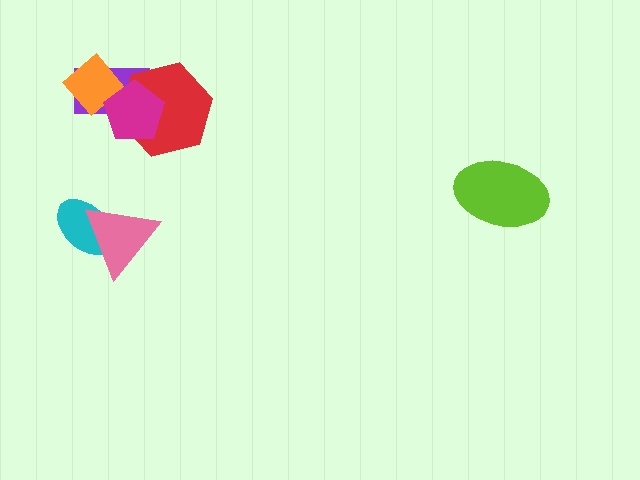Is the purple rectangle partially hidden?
Yes, it is partially covered by another shape.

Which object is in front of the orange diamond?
The magenta pentagon is in front of the orange diamond.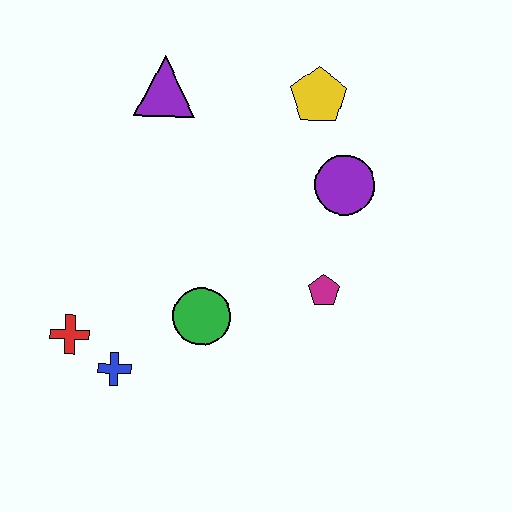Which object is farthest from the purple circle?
The red cross is farthest from the purple circle.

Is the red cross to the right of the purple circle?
No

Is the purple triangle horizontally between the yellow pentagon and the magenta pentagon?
No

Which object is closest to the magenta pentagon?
The purple circle is closest to the magenta pentagon.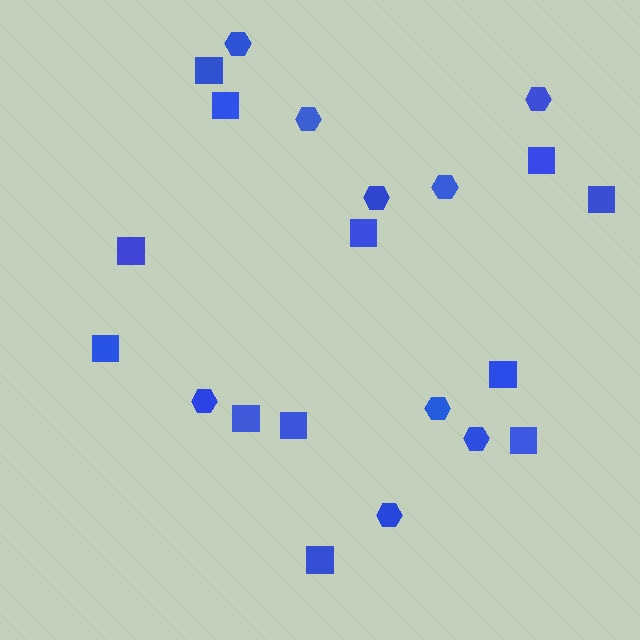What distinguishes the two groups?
There are 2 groups: one group of squares (12) and one group of hexagons (9).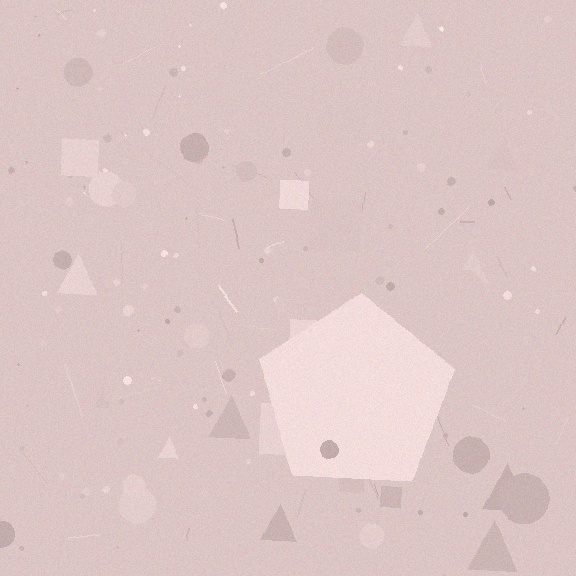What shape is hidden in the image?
A pentagon is hidden in the image.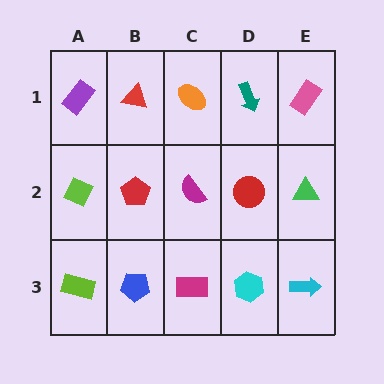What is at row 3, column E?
A cyan arrow.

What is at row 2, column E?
A green triangle.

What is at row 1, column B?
A red triangle.